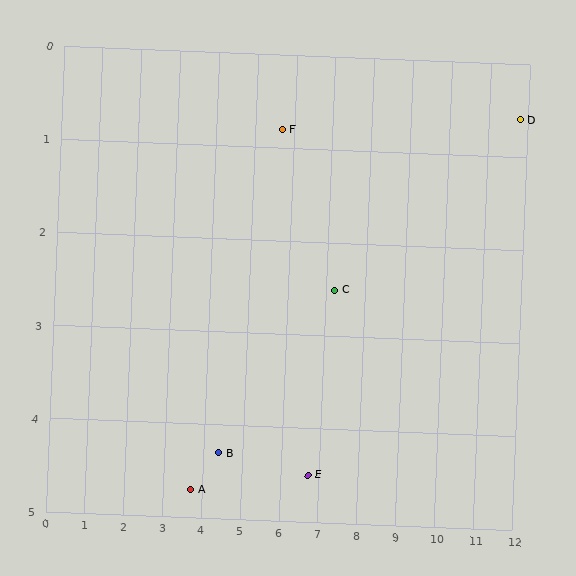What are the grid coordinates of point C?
Point C is at approximately (7.2, 2.5).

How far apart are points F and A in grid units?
Points F and A are about 4.4 grid units apart.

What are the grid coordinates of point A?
Point A is at approximately (3.7, 4.7).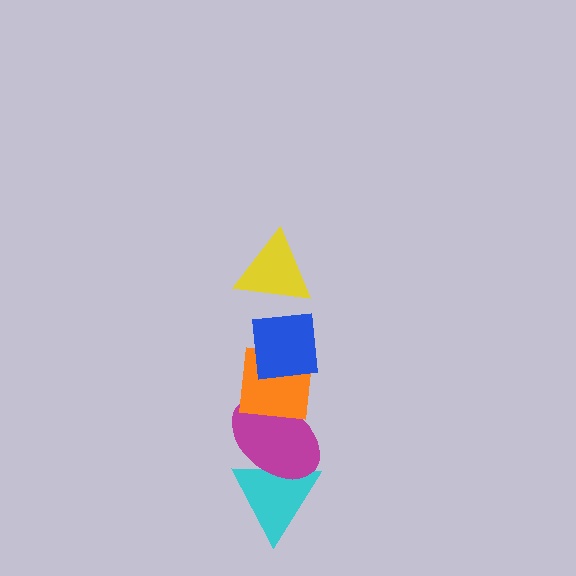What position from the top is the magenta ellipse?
The magenta ellipse is 4th from the top.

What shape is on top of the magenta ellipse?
The orange square is on top of the magenta ellipse.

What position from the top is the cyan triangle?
The cyan triangle is 5th from the top.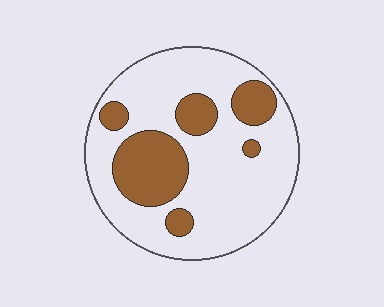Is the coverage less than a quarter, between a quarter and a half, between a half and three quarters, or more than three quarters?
Between a quarter and a half.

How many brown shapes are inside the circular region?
6.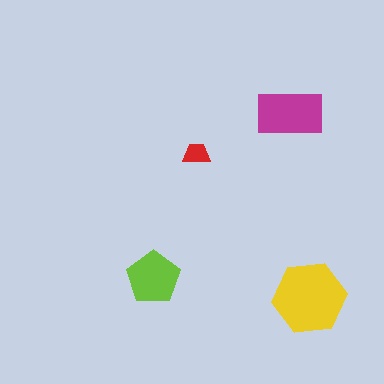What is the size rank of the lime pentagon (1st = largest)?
3rd.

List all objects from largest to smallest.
The yellow hexagon, the magenta rectangle, the lime pentagon, the red trapezoid.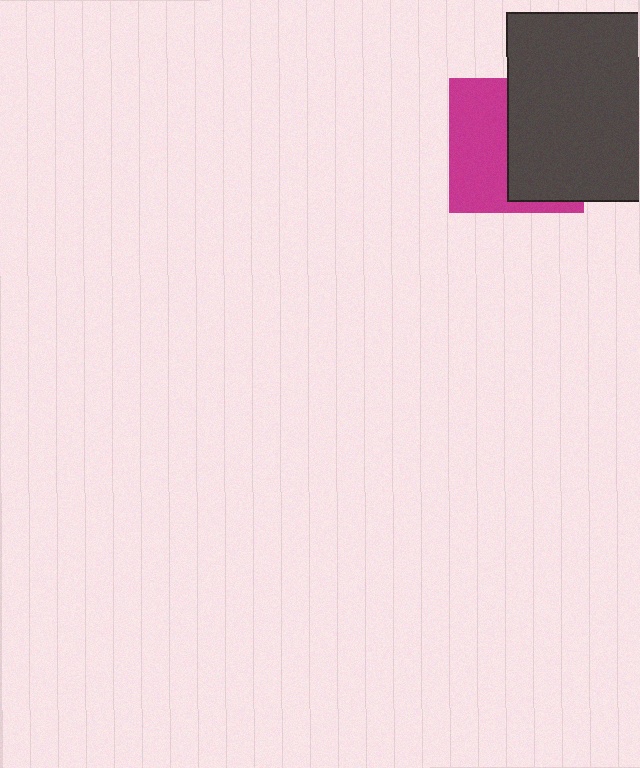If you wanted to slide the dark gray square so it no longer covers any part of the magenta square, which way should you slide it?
Slide it right — that is the most direct way to separate the two shapes.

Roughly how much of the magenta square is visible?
About half of it is visible (roughly 47%).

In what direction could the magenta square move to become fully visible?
The magenta square could move left. That would shift it out from behind the dark gray square entirely.